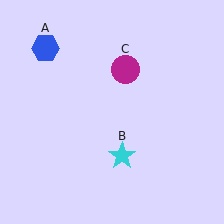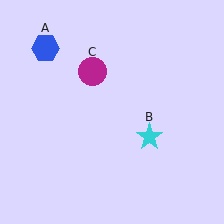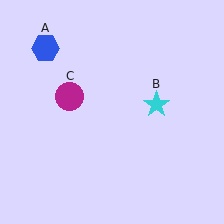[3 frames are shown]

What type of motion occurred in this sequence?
The cyan star (object B), magenta circle (object C) rotated counterclockwise around the center of the scene.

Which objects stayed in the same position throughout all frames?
Blue hexagon (object A) remained stationary.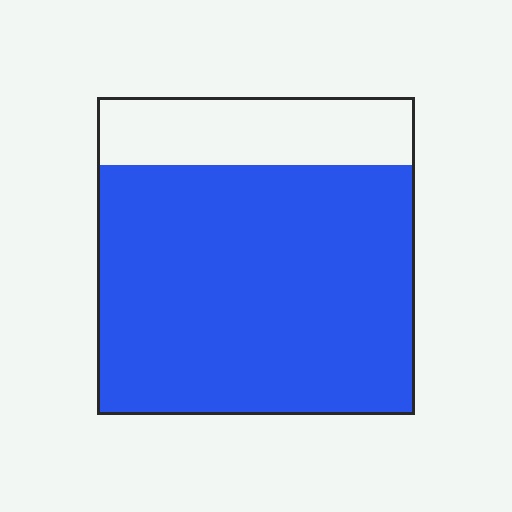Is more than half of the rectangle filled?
Yes.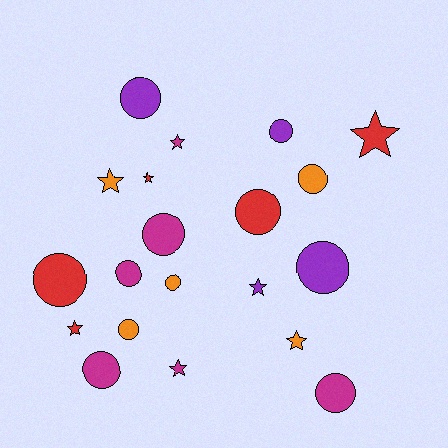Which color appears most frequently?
Magenta, with 6 objects.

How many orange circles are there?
There are 3 orange circles.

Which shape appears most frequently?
Circle, with 12 objects.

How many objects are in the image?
There are 20 objects.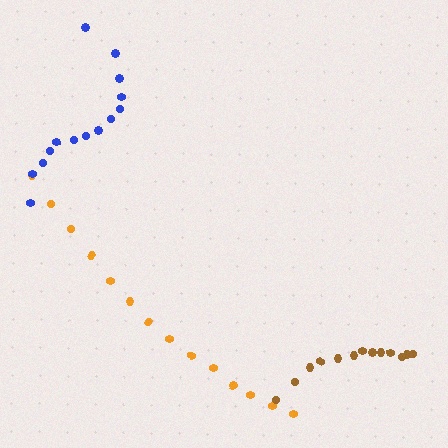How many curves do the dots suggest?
There are 3 distinct paths.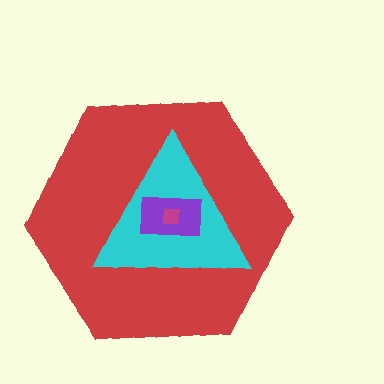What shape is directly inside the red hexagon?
The cyan triangle.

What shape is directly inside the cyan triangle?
The purple rectangle.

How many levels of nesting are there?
4.